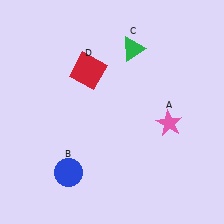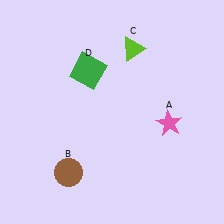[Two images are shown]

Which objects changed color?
B changed from blue to brown. C changed from green to lime. D changed from red to green.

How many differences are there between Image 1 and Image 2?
There are 3 differences between the two images.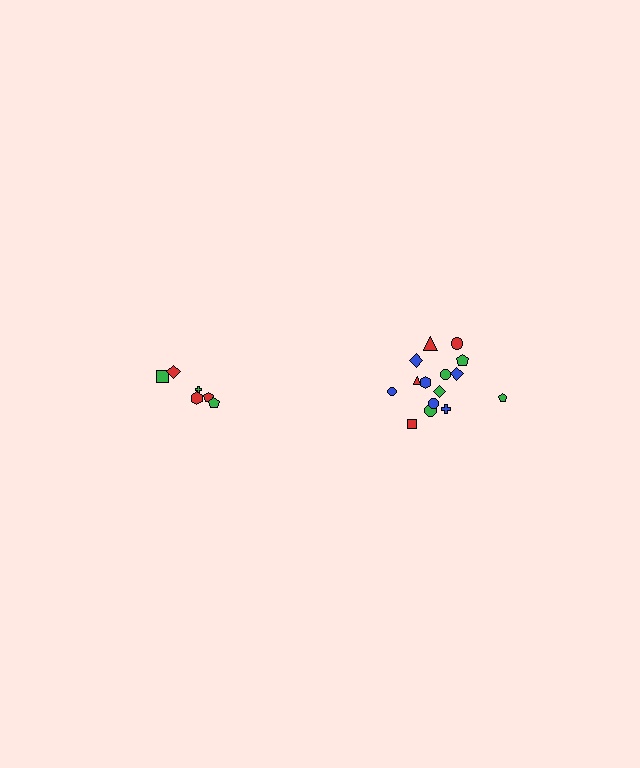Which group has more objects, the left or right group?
The right group.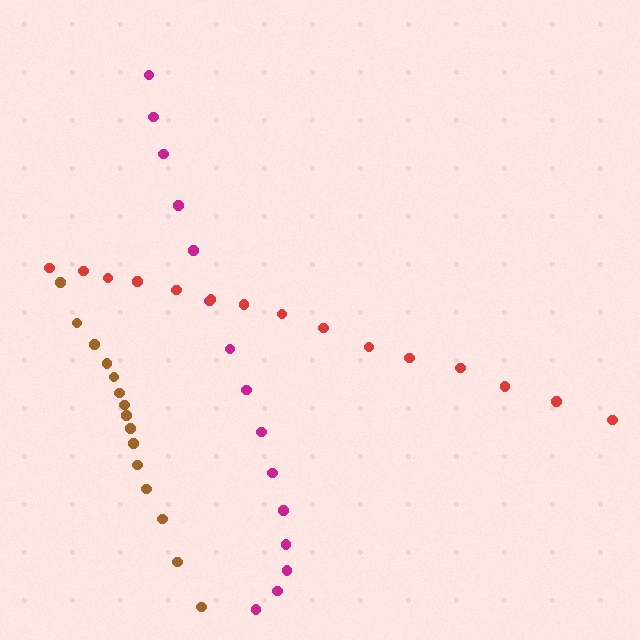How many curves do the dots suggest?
There are 3 distinct paths.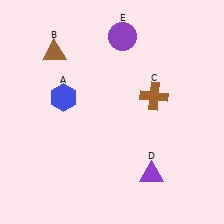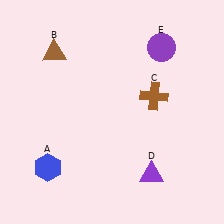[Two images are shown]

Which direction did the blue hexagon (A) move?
The blue hexagon (A) moved down.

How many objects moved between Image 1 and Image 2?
2 objects moved between the two images.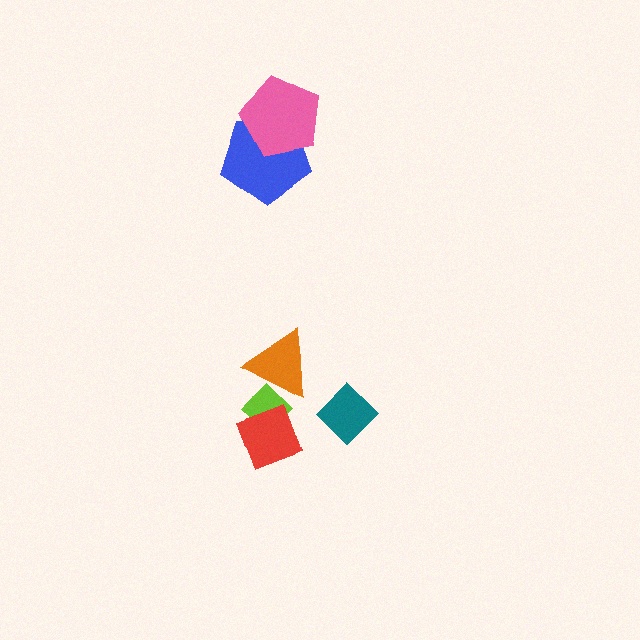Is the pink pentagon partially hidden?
No, no other shape covers it.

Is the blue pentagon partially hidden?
Yes, it is partially covered by another shape.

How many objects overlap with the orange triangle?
1 object overlaps with the orange triangle.